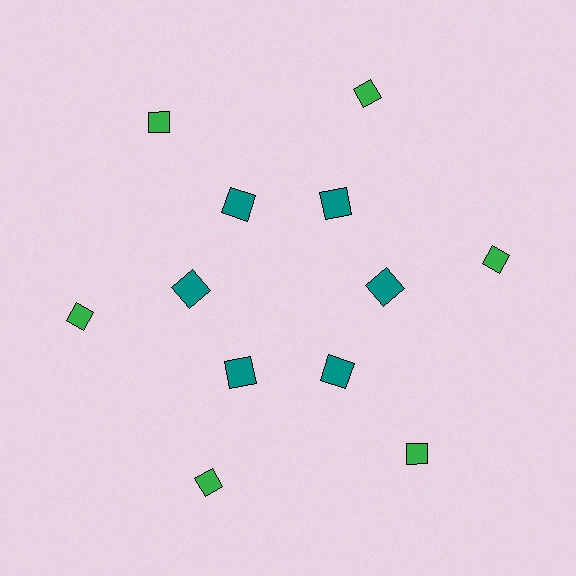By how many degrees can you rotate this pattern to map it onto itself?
The pattern maps onto itself every 60 degrees of rotation.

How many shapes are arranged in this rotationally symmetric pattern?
There are 12 shapes, arranged in 6 groups of 2.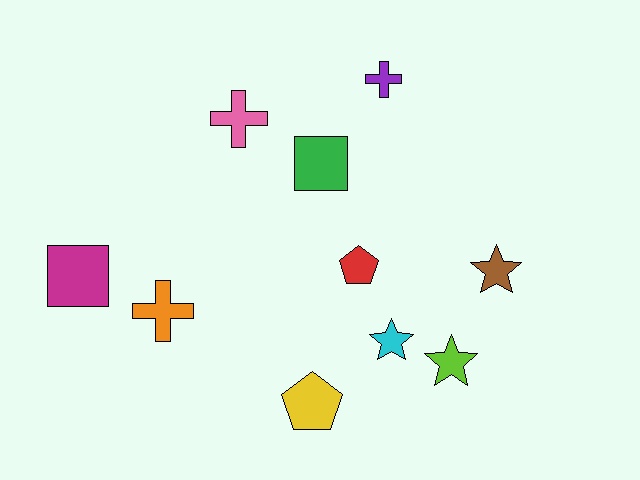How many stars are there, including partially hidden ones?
There are 3 stars.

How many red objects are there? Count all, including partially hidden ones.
There is 1 red object.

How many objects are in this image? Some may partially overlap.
There are 10 objects.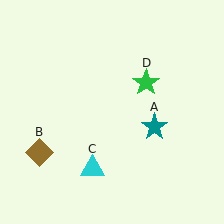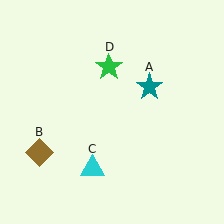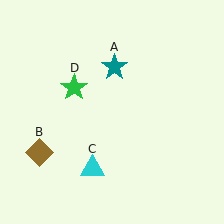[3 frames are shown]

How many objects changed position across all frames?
2 objects changed position: teal star (object A), green star (object D).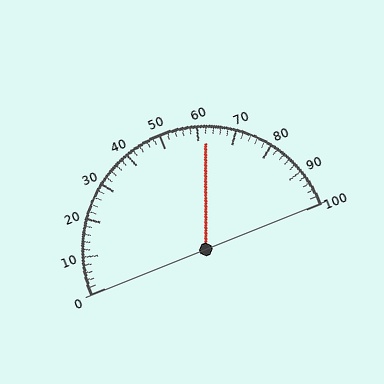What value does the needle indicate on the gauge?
The needle indicates approximately 62.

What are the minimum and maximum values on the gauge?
The gauge ranges from 0 to 100.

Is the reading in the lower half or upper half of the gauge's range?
The reading is in the upper half of the range (0 to 100).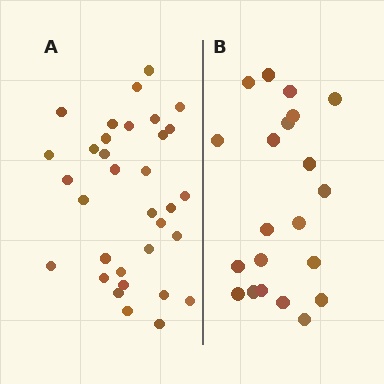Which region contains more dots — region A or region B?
Region A (the left region) has more dots.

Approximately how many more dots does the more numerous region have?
Region A has roughly 12 or so more dots than region B.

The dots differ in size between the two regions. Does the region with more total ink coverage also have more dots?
No. Region B has more total ink coverage because its dots are larger, but region A actually contains more individual dots. Total area can be misleading — the number of items is what matters here.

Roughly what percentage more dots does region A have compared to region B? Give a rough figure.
About 55% more.